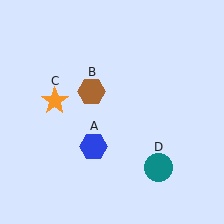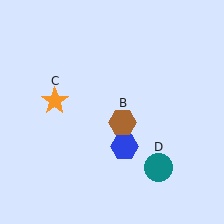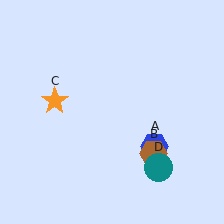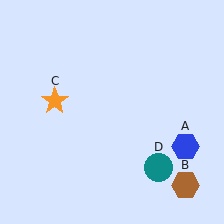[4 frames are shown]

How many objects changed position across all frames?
2 objects changed position: blue hexagon (object A), brown hexagon (object B).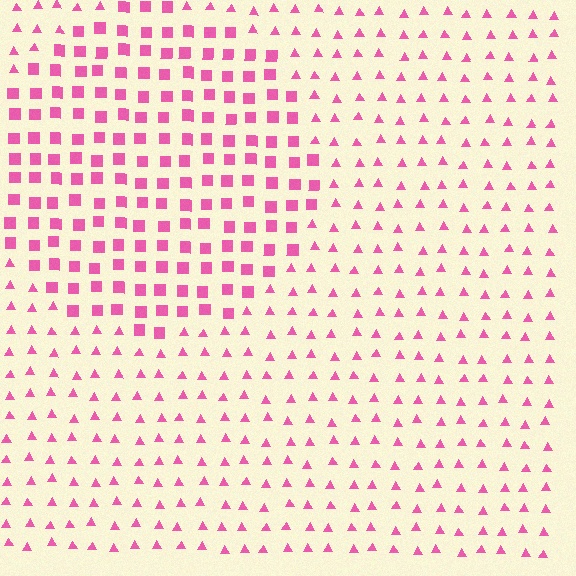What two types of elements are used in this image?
The image uses squares inside the circle region and triangles outside it.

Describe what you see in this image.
The image is filled with small pink elements arranged in a uniform grid. A circle-shaped region contains squares, while the surrounding area contains triangles. The boundary is defined purely by the change in element shape.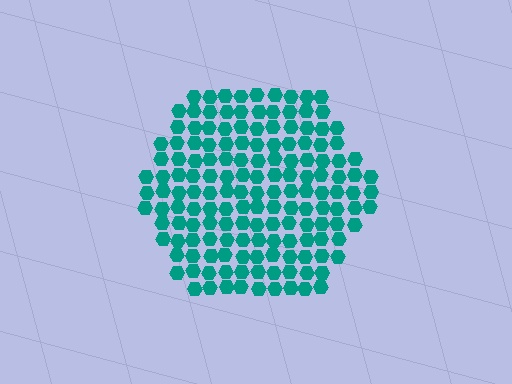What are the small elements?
The small elements are hexagons.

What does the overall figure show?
The overall figure shows a hexagon.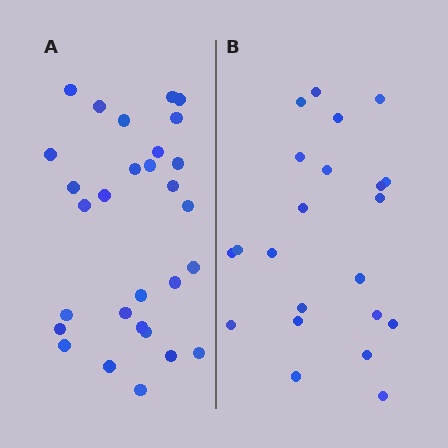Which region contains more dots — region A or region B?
Region A (the left region) has more dots.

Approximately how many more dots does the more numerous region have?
Region A has roughly 8 or so more dots than region B.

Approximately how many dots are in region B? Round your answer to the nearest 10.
About 20 dots. (The exact count is 22, which rounds to 20.)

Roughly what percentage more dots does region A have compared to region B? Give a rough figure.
About 30% more.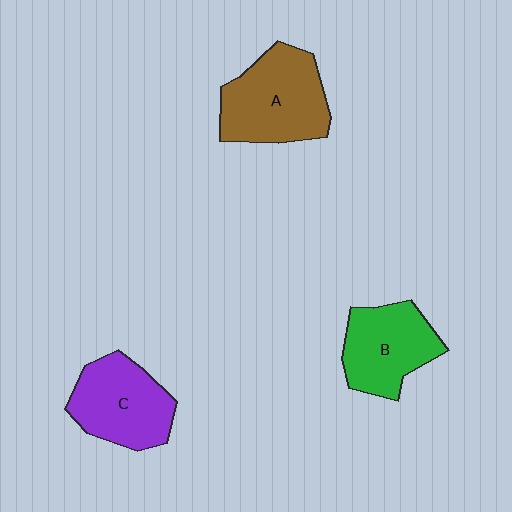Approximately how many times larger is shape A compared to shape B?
Approximately 1.2 times.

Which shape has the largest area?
Shape A (brown).